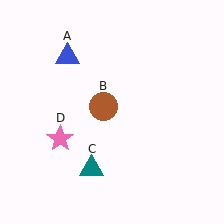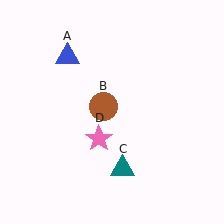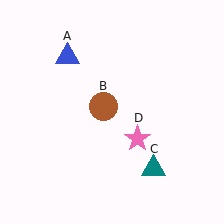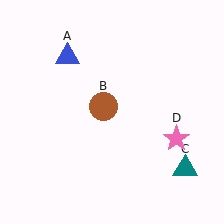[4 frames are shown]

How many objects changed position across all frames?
2 objects changed position: teal triangle (object C), pink star (object D).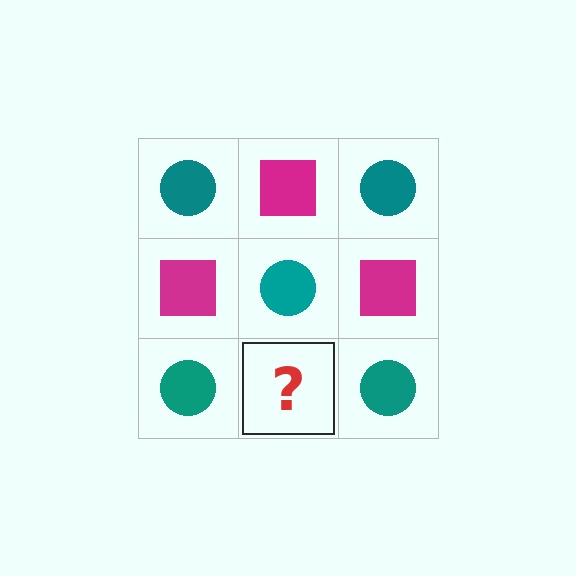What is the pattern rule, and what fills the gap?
The rule is that it alternates teal circle and magenta square in a checkerboard pattern. The gap should be filled with a magenta square.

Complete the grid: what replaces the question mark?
The question mark should be replaced with a magenta square.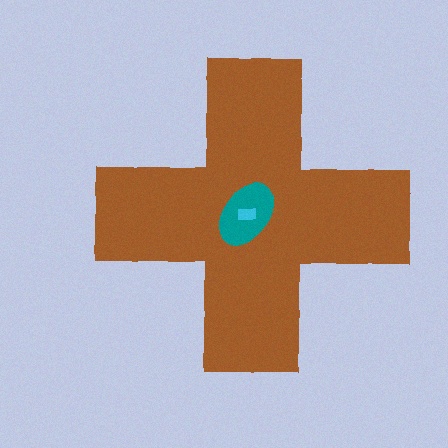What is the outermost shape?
The brown cross.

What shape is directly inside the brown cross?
The teal ellipse.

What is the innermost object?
The cyan rectangle.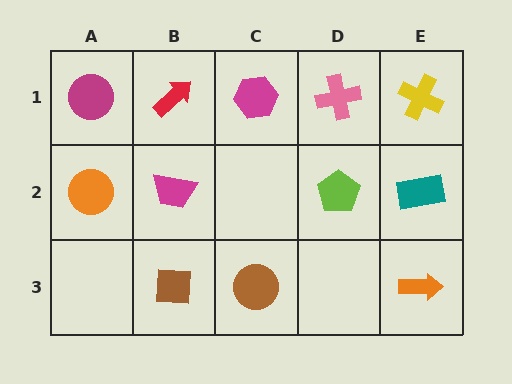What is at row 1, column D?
A pink cross.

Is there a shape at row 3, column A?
No, that cell is empty.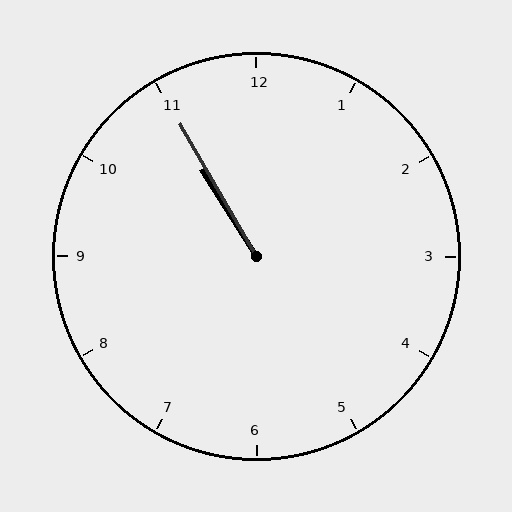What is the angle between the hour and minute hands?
Approximately 2 degrees.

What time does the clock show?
10:55.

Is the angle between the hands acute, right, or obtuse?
It is acute.